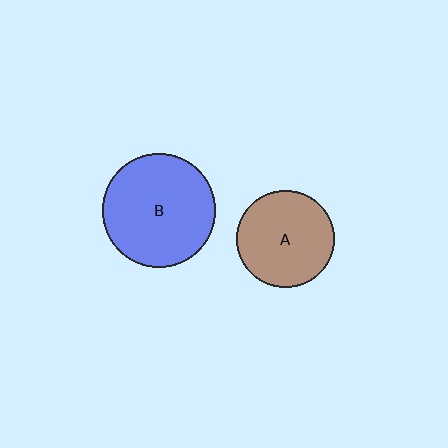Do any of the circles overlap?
No, none of the circles overlap.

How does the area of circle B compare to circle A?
Approximately 1.4 times.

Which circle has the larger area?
Circle B (blue).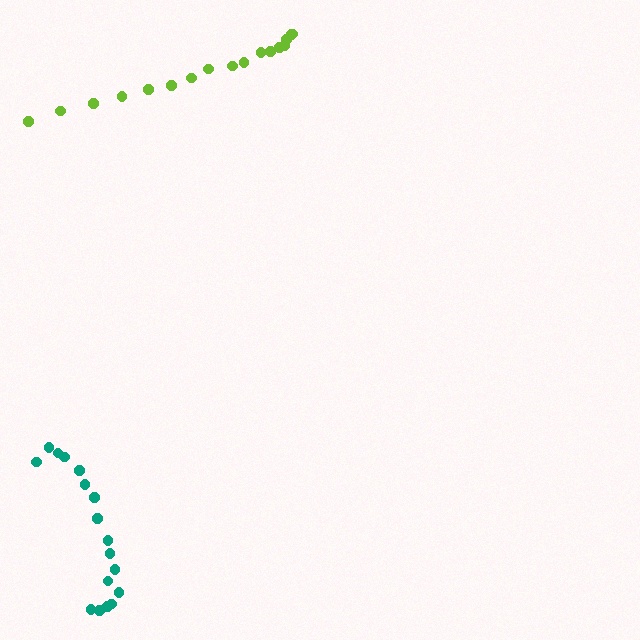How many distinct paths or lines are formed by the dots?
There are 2 distinct paths.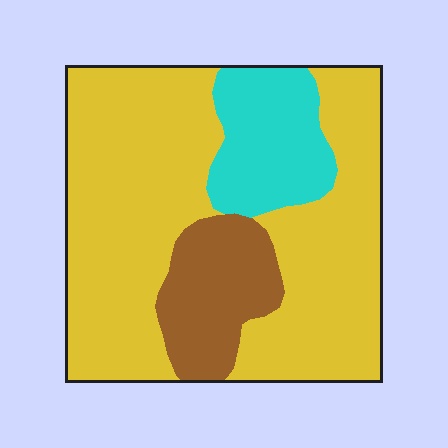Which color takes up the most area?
Yellow, at roughly 70%.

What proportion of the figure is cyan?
Cyan takes up about one sixth (1/6) of the figure.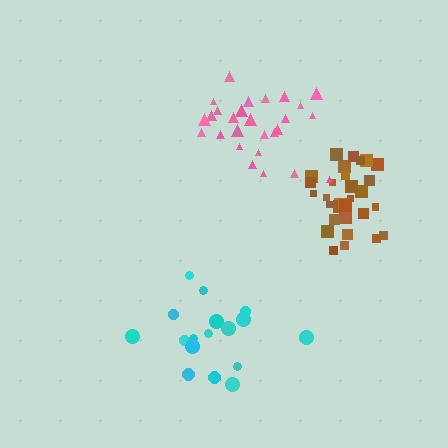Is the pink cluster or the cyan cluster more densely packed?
Pink.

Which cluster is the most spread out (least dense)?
Cyan.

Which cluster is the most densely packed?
Brown.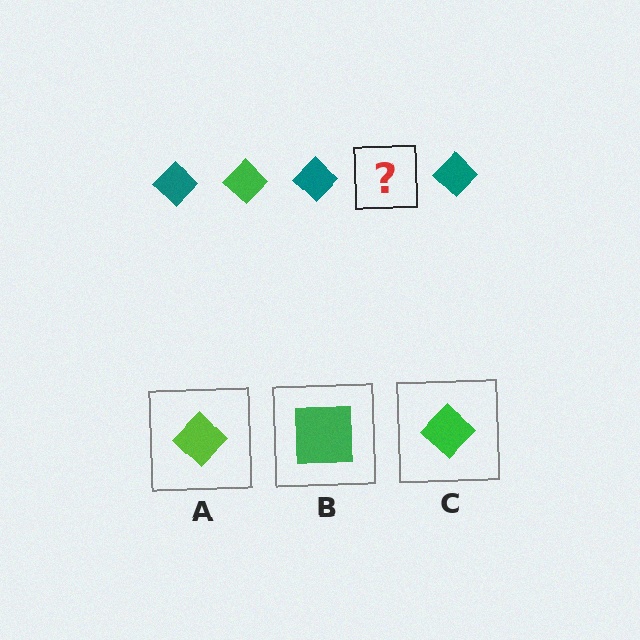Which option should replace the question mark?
Option C.